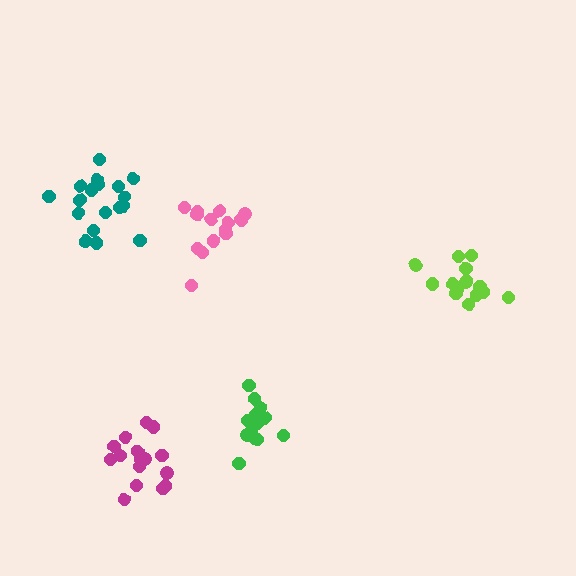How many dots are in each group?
Group 1: 14 dots, Group 2: 16 dots, Group 3: 14 dots, Group 4: 18 dots, Group 5: 16 dots (78 total).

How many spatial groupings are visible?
There are 5 spatial groupings.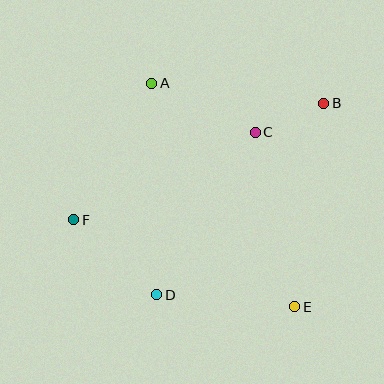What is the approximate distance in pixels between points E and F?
The distance between E and F is approximately 238 pixels.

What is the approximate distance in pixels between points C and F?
The distance between C and F is approximately 201 pixels.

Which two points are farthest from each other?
Points B and F are farthest from each other.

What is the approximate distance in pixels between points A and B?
The distance between A and B is approximately 173 pixels.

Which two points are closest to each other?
Points B and C are closest to each other.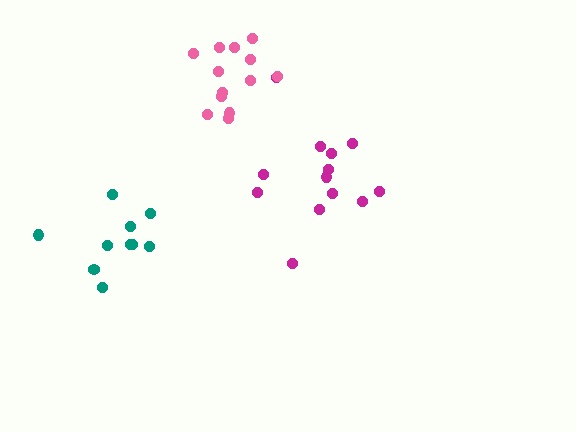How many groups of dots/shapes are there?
There are 3 groups.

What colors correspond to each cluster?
The clusters are colored: magenta, teal, pink.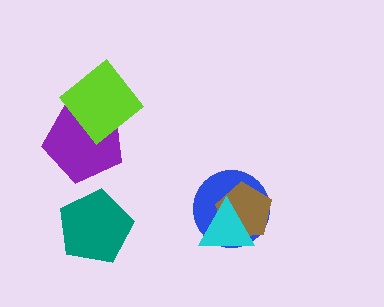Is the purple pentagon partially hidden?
Yes, it is partially covered by another shape.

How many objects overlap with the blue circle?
2 objects overlap with the blue circle.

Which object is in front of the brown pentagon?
The cyan triangle is in front of the brown pentagon.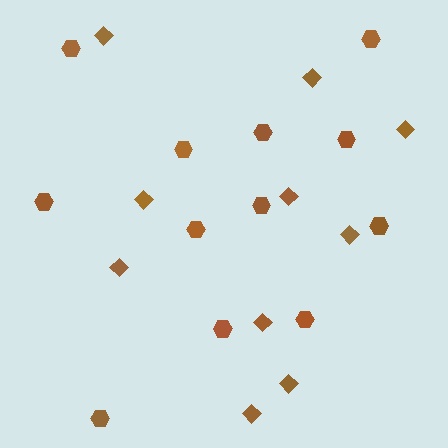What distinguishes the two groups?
There are 2 groups: one group of diamonds (10) and one group of hexagons (12).